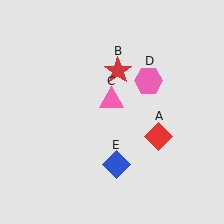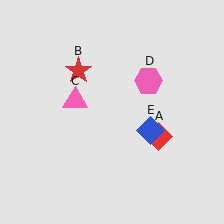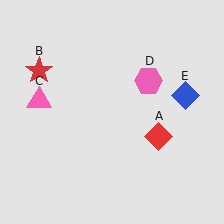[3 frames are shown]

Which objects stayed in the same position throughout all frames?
Red diamond (object A) and pink hexagon (object D) remained stationary.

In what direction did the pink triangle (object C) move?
The pink triangle (object C) moved left.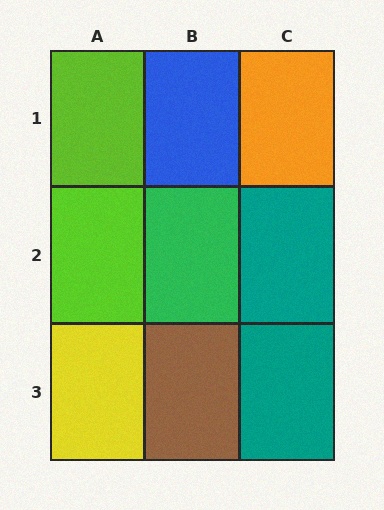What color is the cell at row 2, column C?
Teal.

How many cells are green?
1 cell is green.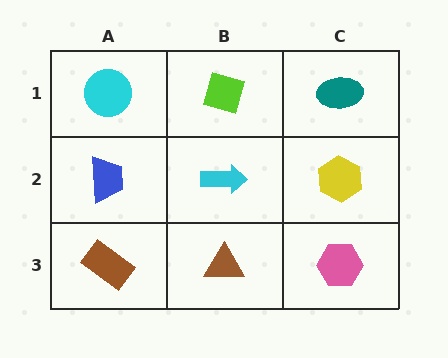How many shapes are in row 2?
3 shapes.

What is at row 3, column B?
A brown triangle.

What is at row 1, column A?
A cyan circle.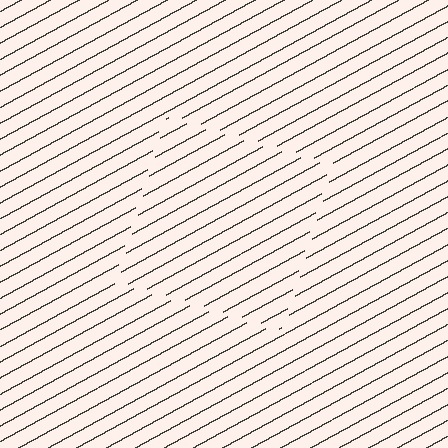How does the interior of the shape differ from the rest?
The interior of the shape contains the same grating, shifted by half a period — the contour is defined by the phase discontinuity where line-ends from the inner and outer gratings abut.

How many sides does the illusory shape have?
4 sides — the line-ends trace a square.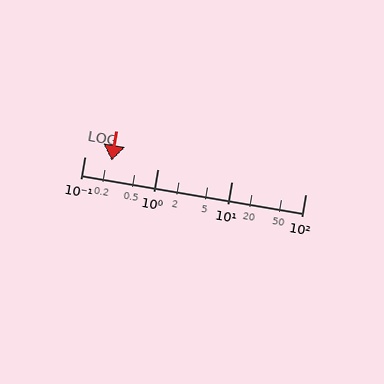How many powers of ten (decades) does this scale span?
The scale spans 3 decades, from 0.1 to 100.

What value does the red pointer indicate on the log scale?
The pointer indicates approximately 0.23.